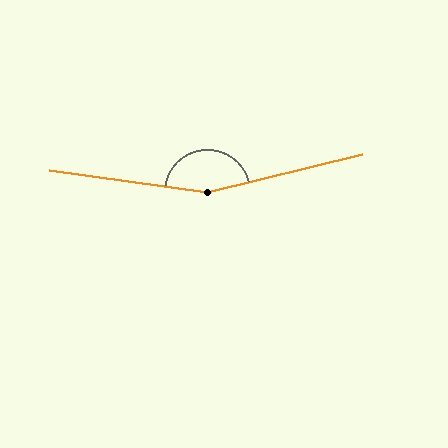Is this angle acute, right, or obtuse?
It is obtuse.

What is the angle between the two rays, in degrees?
Approximately 159 degrees.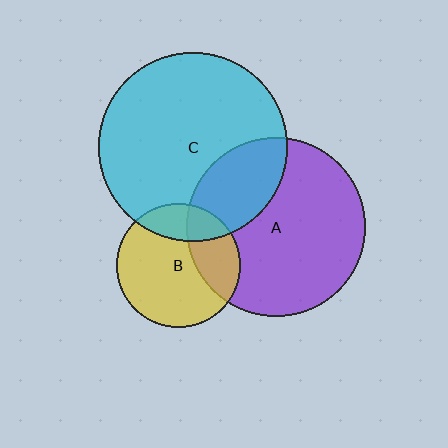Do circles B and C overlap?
Yes.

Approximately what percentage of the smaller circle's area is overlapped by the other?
Approximately 20%.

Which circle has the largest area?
Circle C (cyan).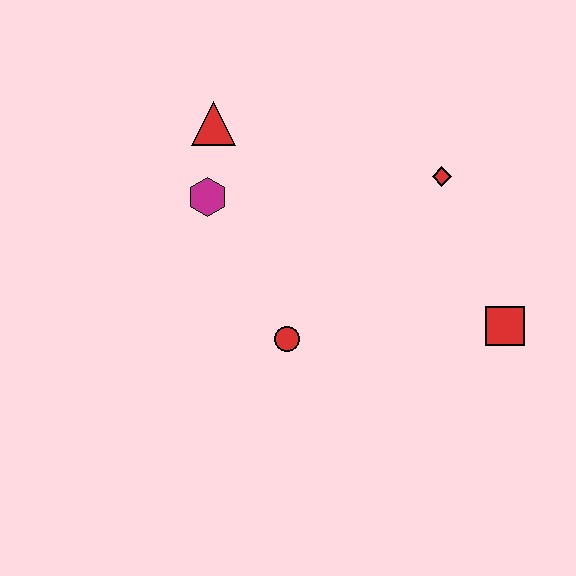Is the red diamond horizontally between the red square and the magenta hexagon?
Yes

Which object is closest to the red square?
The red diamond is closest to the red square.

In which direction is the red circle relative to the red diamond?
The red circle is below the red diamond.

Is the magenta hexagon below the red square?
No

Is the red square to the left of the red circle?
No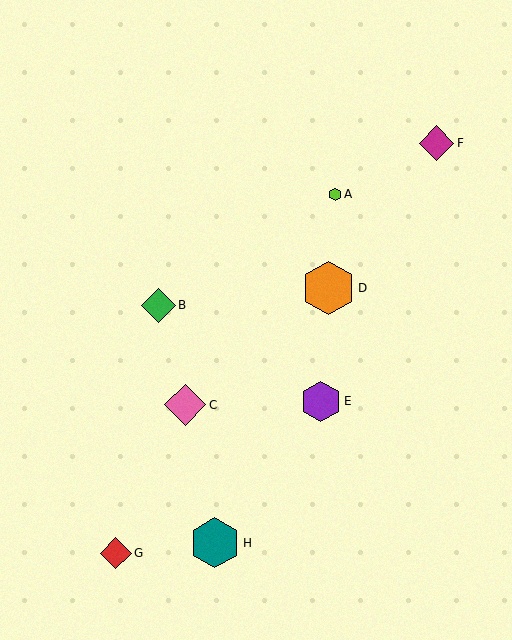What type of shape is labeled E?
Shape E is a purple hexagon.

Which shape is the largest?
The orange hexagon (labeled D) is the largest.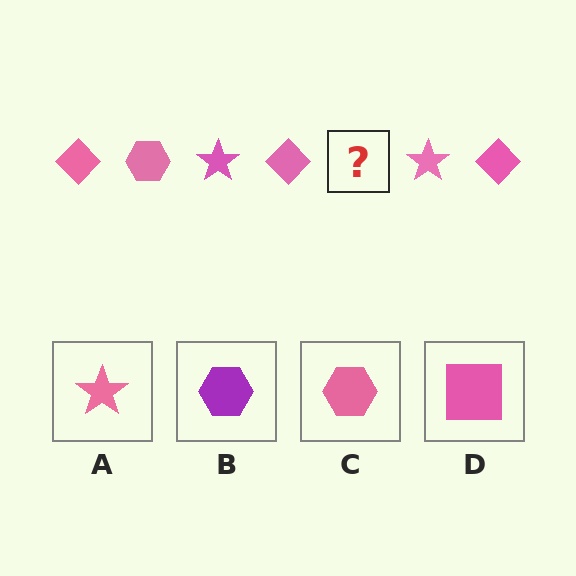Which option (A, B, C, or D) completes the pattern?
C.